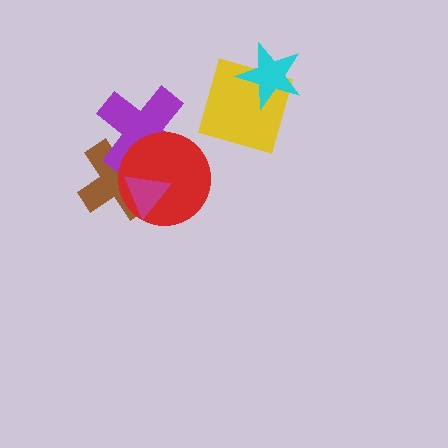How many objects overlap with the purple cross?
3 objects overlap with the purple cross.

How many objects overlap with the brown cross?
3 objects overlap with the brown cross.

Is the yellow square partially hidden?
Yes, it is partially covered by another shape.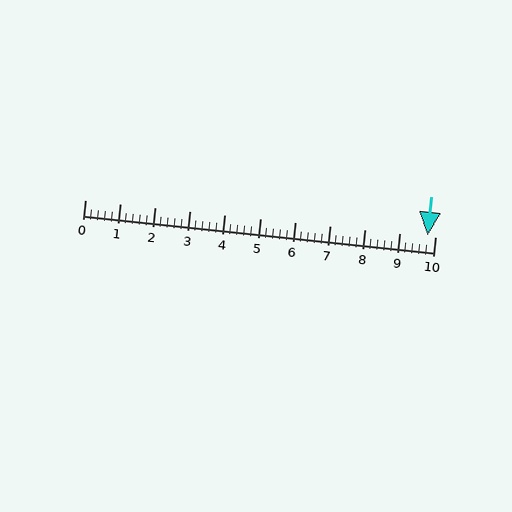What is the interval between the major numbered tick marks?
The major tick marks are spaced 1 units apart.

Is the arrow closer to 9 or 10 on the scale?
The arrow is closer to 10.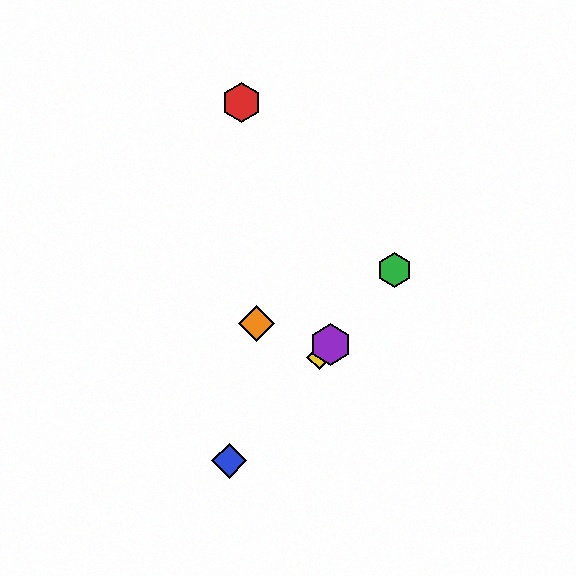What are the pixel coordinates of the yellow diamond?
The yellow diamond is at (319, 357).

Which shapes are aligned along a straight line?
The blue diamond, the green hexagon, the yellow diamond, the purple hexagon are aligned along a straight line.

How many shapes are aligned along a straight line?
4 shapes (the blue diamond, the green hexagon, the yellow diamond, the purple hexagon) are aligned along a straight line.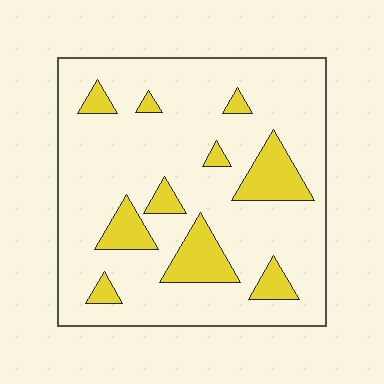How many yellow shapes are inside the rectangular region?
10.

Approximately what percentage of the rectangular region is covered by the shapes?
Approximately 15%.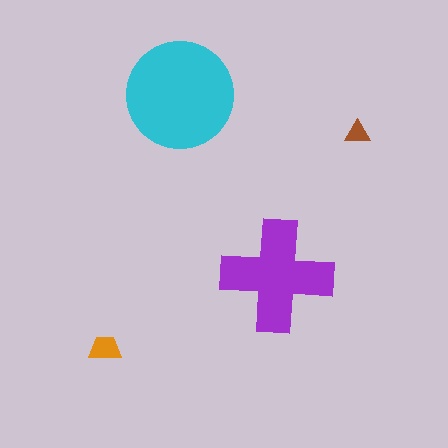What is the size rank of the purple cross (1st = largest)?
2nd.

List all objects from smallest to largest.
The brown triangle, the orange trapezoid, the purple cross, the cyan circle.